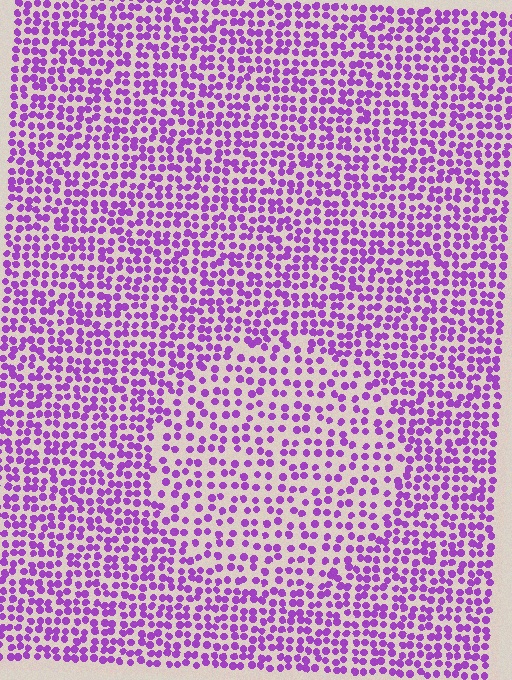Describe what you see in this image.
The image contains small purple elements arranged at two different densities. A circle-shaped region is visible where the elements are less densely packed than the surrounding area.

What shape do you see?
I see a circle.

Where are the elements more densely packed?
The elements are more densely packed outside the circle boundary.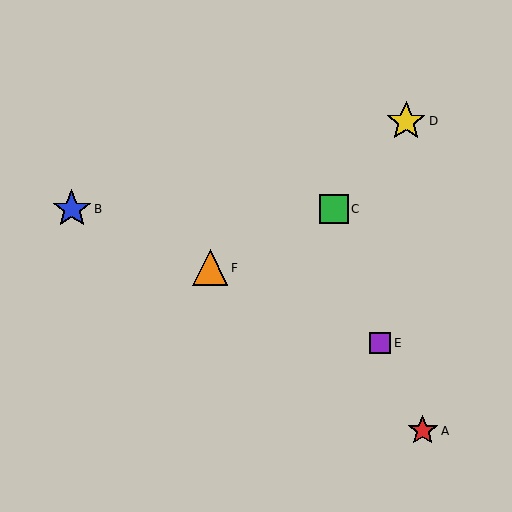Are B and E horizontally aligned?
No, B is at y≈209 and E is at y≈343.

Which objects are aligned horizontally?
Objects B, C are aligned horizontally.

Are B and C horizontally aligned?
Yes, both are at y≈209.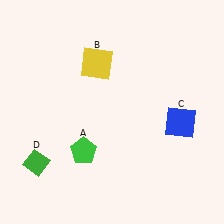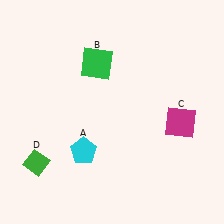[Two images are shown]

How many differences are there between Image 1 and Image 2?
There are 3 differences between the two images.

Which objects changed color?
A changed from green to cyan. B changed from yellow to green. C changed from blue to magenta.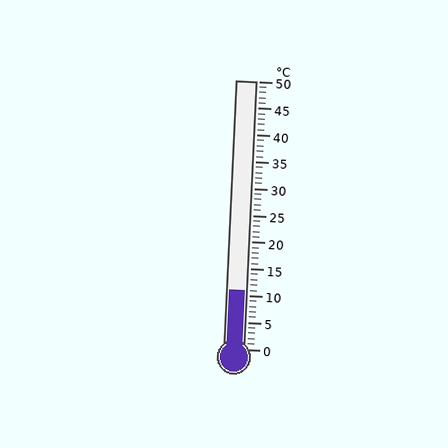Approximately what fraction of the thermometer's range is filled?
The thermometer is filled to approximately 20% of its range.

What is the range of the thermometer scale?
The thermometer scale ranges from 0°C to 50°C.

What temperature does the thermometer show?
The thermometer shows approximately 11°C.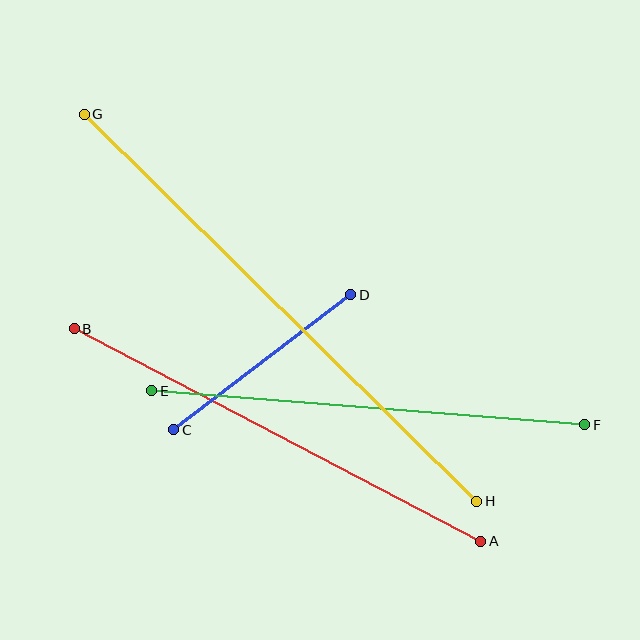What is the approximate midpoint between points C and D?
The midpoint is at approximately (262, 362) pixels.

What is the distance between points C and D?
The distance is approximately 223 pixels.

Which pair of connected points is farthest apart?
Points G and H are farthest apart.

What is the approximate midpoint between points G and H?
The midpoint is at approximately (281, 308) pixels.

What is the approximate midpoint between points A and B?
The midpoint is at approximately (278, 435) pixels.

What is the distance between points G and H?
The distance is approximately 551 pixels.